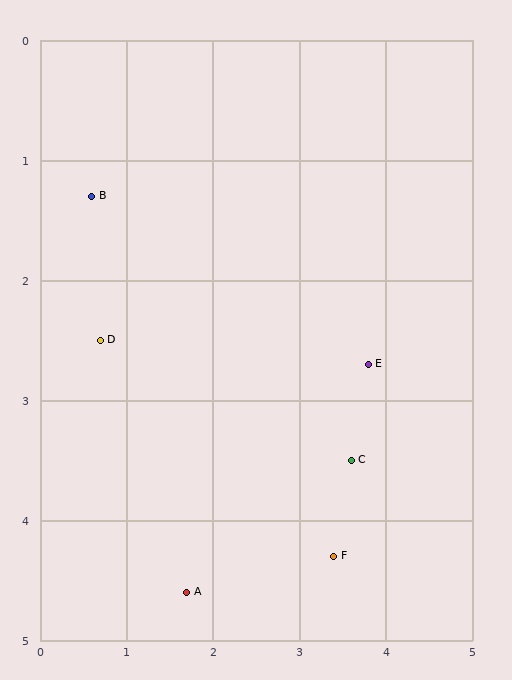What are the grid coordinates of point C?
Point C is at approximately (3.6, 3.5).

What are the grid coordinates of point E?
Point E is at approximately (3.8, 2.7).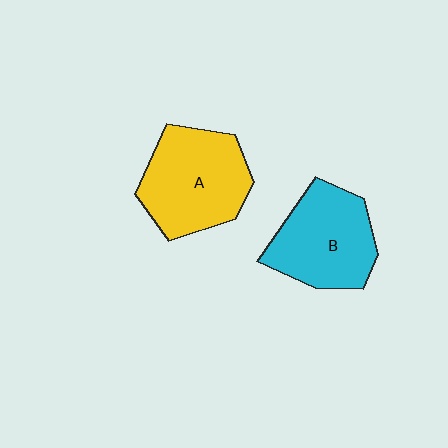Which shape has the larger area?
Shape A (yellow).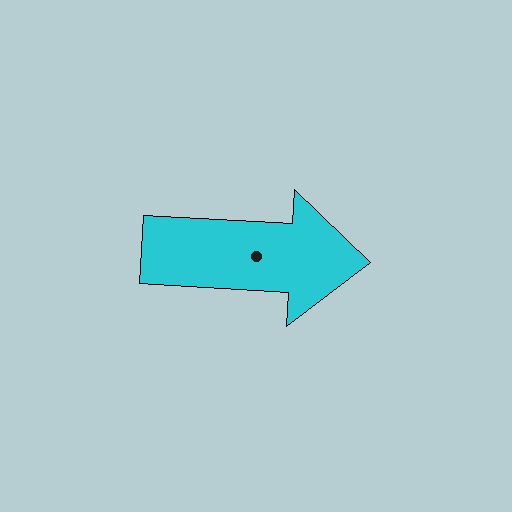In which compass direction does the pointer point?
East.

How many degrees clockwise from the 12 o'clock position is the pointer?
Approximately 93 degrees.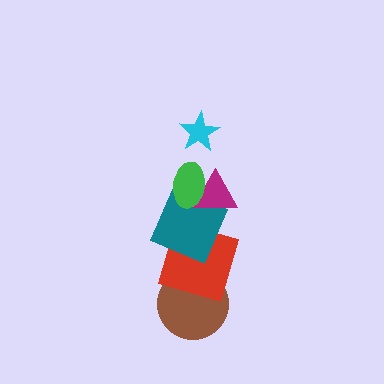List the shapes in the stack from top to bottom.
From top to bottom: the cyan star, the green ellipse, the magenta triangle, the teal square, the red square, the brown circle.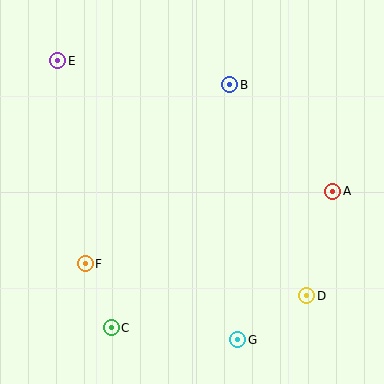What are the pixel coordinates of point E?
Point E is at (58, 61).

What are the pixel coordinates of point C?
Point C is at (111, 328).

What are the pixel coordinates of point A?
Point A is at (333, 191).